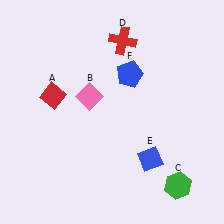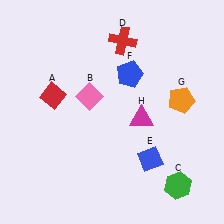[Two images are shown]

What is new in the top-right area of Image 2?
An orange pentagon (G) was added in the top-right area of Image 2.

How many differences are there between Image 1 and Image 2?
There are 2 differences between the two images.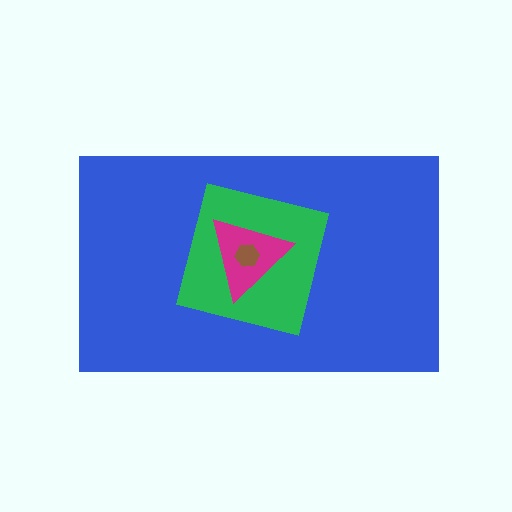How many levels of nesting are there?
4.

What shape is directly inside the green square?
The magenta triangle.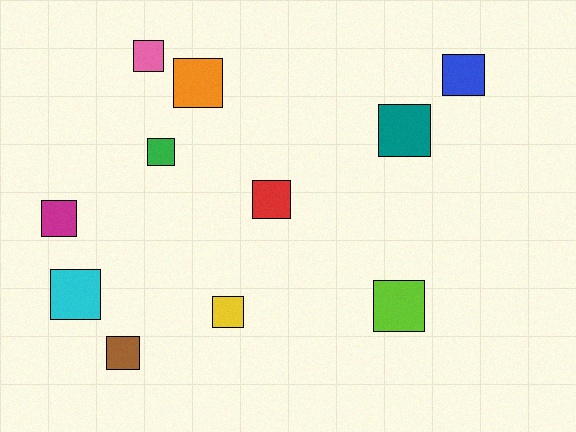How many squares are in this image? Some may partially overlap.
There are 11 squares.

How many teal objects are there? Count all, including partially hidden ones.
There is 1 teal object.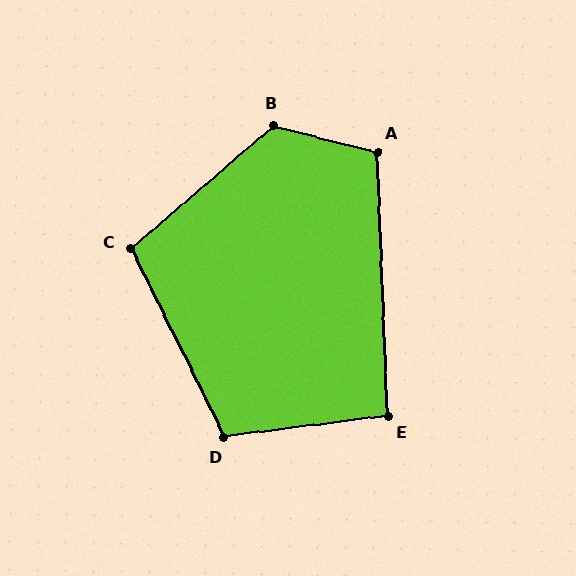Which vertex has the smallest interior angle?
E, at approximately 95 degrees.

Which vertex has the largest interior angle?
B, at approximately 125 degrees.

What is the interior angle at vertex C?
Approximately 104 degrees (obtuse).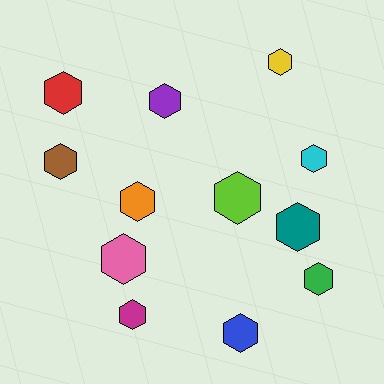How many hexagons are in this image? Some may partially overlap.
There are 12 hexagons.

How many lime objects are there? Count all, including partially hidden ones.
There is 1 lime object.